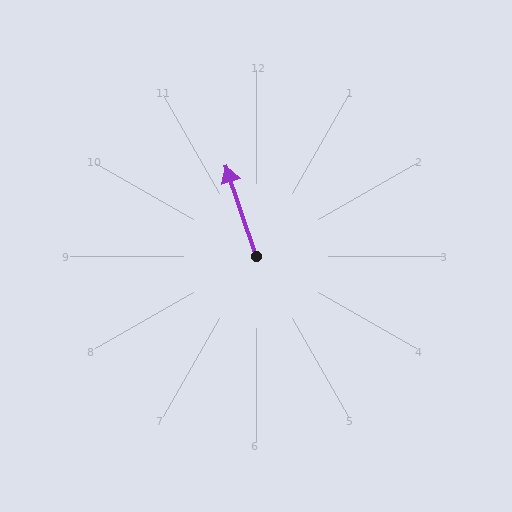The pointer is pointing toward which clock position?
Roughly 11 o'clock.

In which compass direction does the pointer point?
North.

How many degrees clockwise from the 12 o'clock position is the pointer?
Approximately 341 degrees.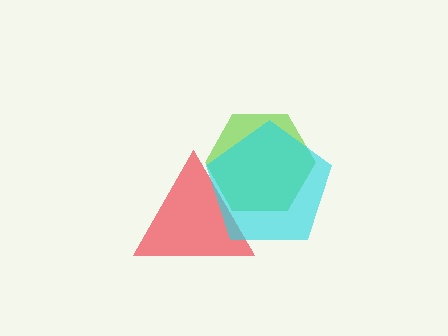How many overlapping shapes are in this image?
There are 3 overlapping shapes in the image.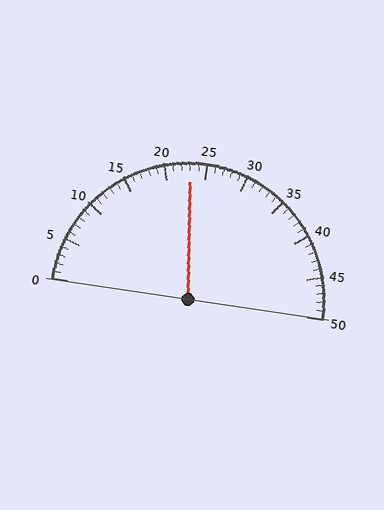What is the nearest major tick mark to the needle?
The nearest major tick mark is 25.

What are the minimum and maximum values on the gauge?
The gauge ranges from 0 to 50.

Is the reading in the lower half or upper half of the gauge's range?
The reading is in the lower half of the range (0 to 50).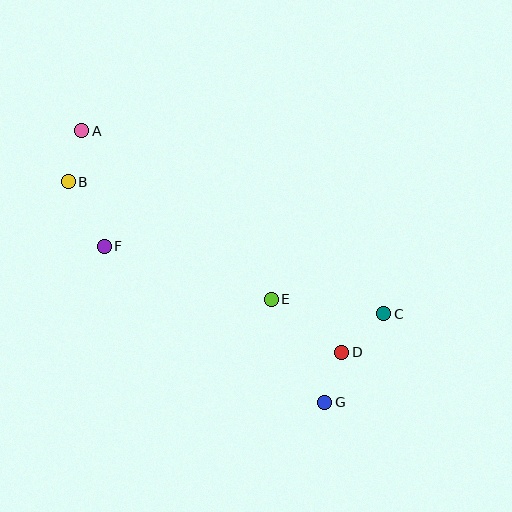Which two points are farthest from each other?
Points A and G are farthest from each other.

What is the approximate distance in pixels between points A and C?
The distance between A and C is approximately 353 pixels.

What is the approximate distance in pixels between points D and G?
The distance between D and G is approximately 53 pixels.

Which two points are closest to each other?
Points A and B are closest to each other.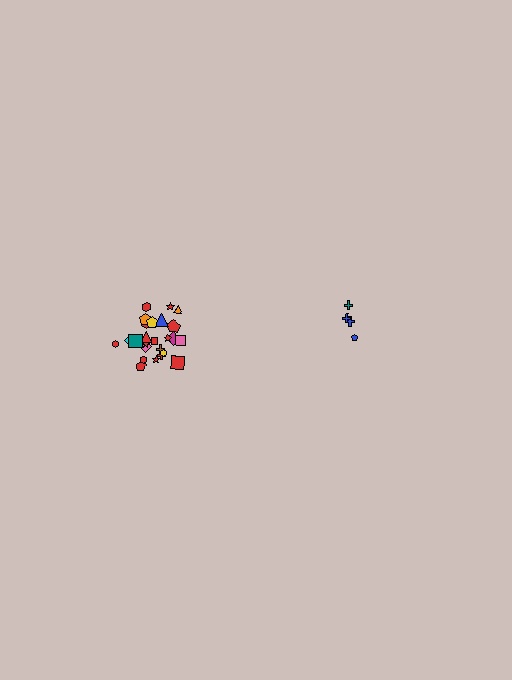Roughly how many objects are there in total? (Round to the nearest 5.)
Roughly 30 objects in total.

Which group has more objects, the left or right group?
The left group.